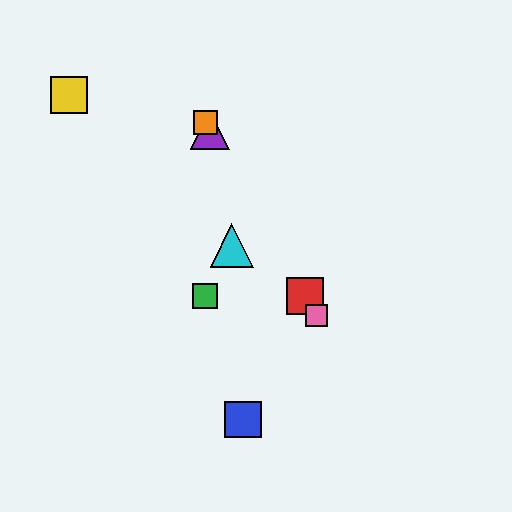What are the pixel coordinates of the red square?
The red square is at (305, 296).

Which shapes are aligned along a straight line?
The red square, the purple triangle, the orange square, the pink square are aligned along a straight line.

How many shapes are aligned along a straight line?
4 shapes (the red square, the purple triangle, the orange square, the pink square) are aligned along a straight line.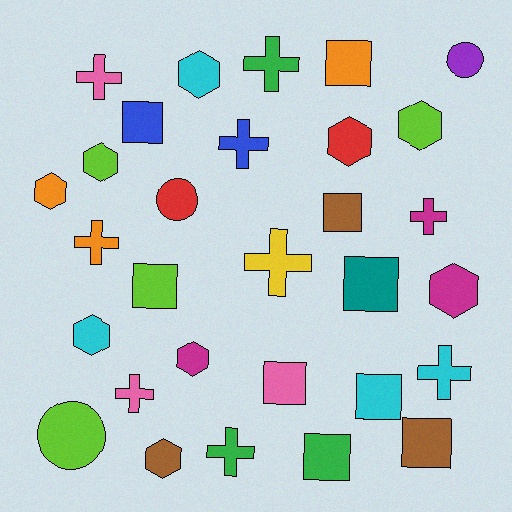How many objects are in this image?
There are 30 objects.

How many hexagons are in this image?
There are 9 hexagons.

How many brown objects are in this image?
There are 3 brown objects.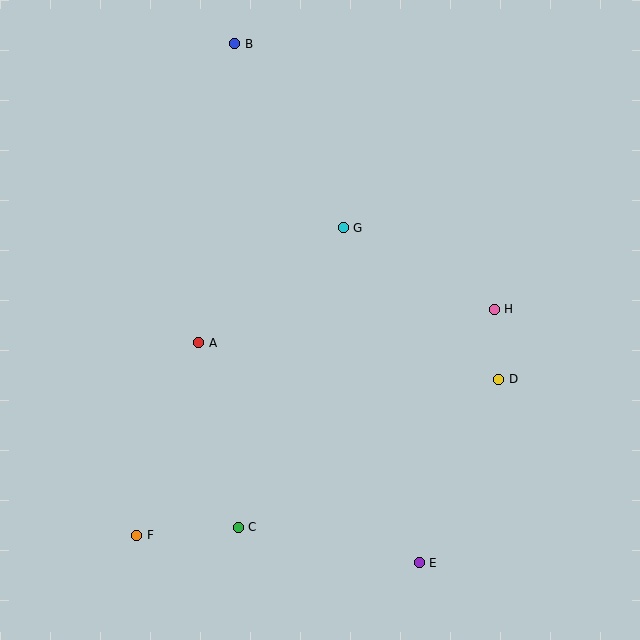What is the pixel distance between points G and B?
The distance between G and B is 214 pixels.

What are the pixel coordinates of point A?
Point A is at (199, 343).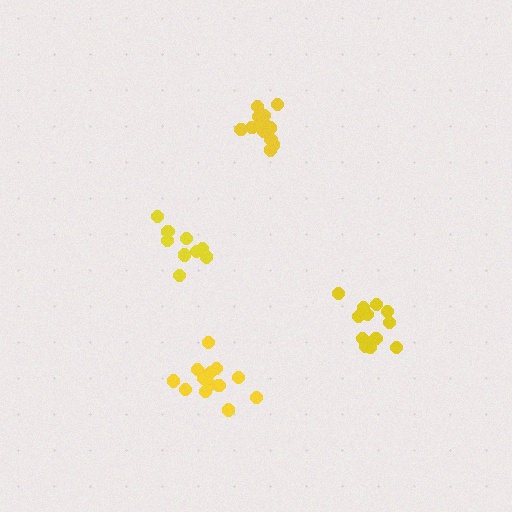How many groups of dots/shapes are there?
There are 4 groups.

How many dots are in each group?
Group 1: 12 dots, Group 2: 14 dots, Group 3: 9 dots, Group 4: 13 dots (48 total).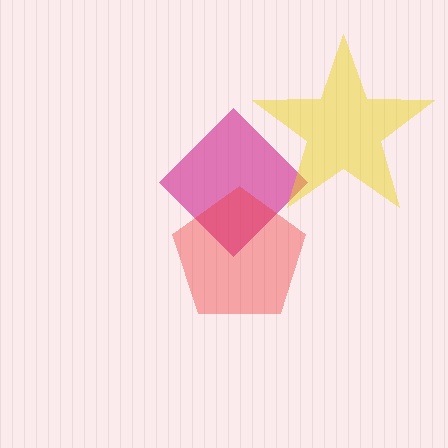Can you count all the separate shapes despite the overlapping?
Yes, there are 3 separate shapes.